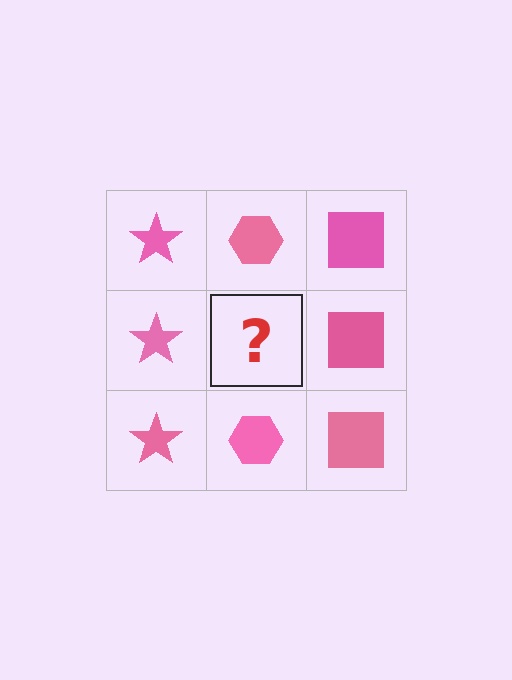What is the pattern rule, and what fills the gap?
The rule is that each column has a consistent shape. The gap should be filled with a pink hexagon.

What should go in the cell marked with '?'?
The missing cell should contain a pink hexagon.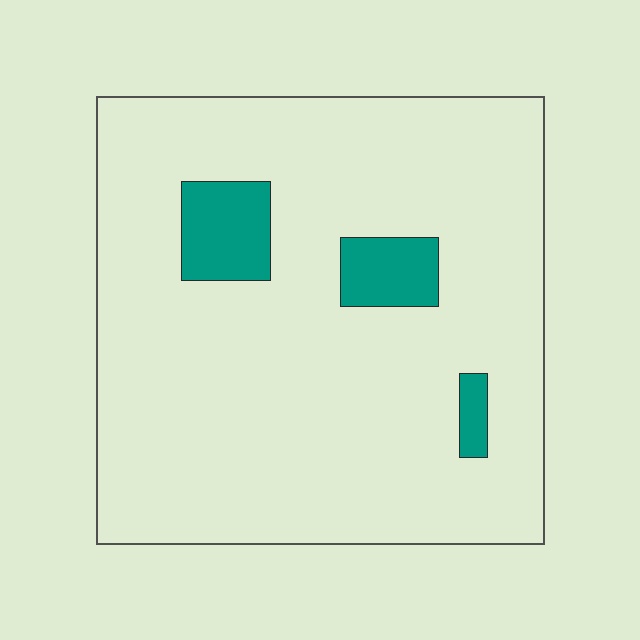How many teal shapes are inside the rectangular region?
3.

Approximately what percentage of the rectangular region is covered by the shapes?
Approximately 10%.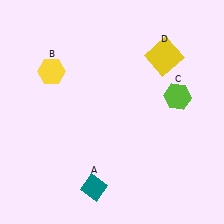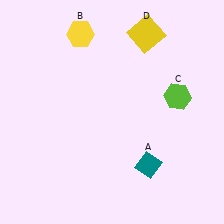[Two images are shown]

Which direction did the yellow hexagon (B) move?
The yellow hexagon (B) moved up.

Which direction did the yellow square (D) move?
The yellow square (D) moved up.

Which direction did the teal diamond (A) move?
The teal diamond (A) moved right.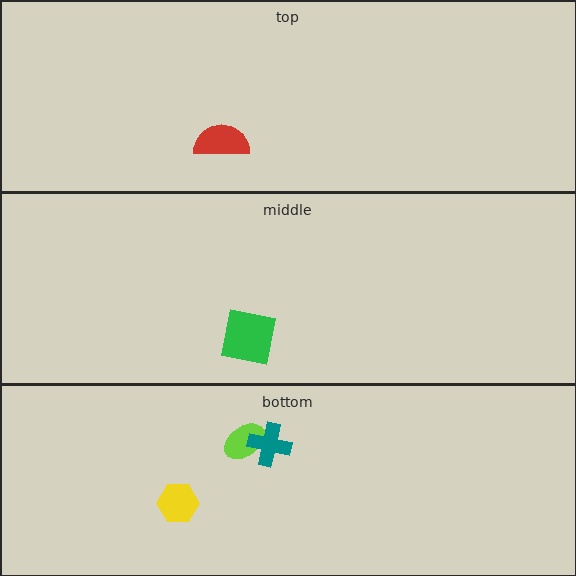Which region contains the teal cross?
The bottom region.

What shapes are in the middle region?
The green square.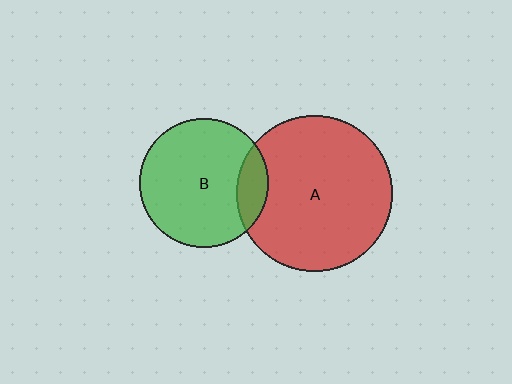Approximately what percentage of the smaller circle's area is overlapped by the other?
Approximately 15%.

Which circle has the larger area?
Circle A (red).